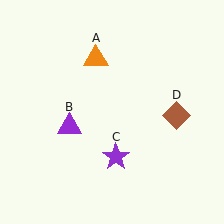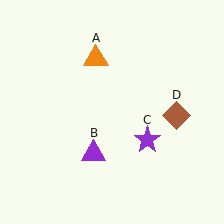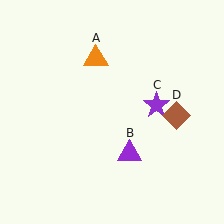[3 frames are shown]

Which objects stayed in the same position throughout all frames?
Orange triangle (object A) and brown diamond (object D) remained stationary.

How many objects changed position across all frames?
2 objects changed position: purple triangle (object B), purple star (object C).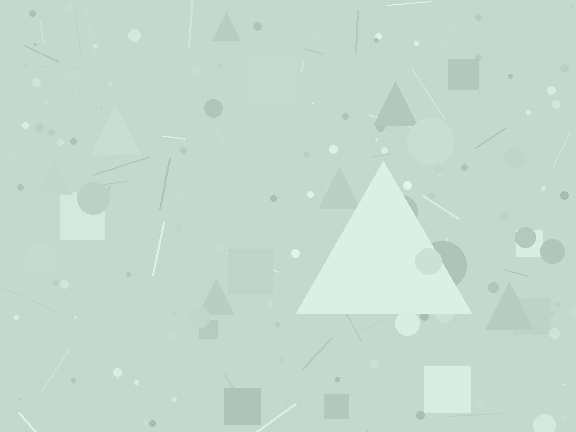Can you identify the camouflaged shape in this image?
The camouflaged shape is a triangle.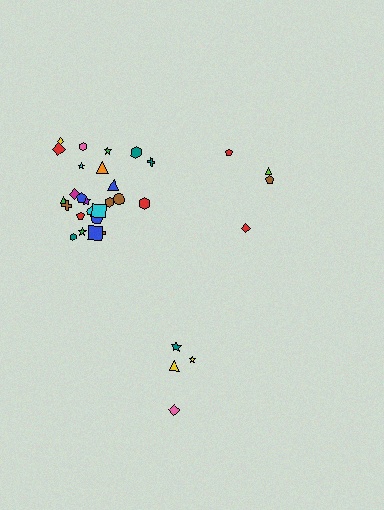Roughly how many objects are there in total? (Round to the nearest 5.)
Roughly 35 objects in total.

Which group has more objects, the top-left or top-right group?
The top-left group.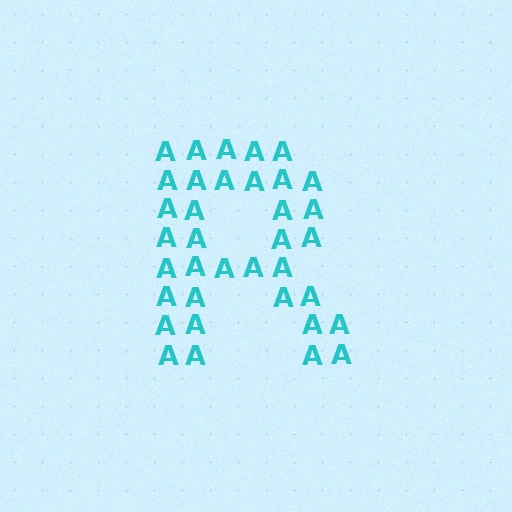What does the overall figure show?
The overall figure shows the letter R.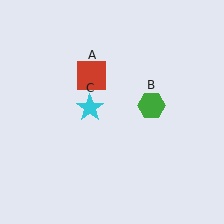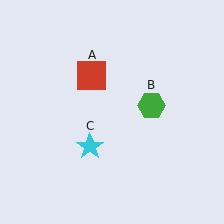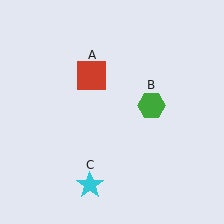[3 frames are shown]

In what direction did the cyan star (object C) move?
The cyan star (object C) moved down.